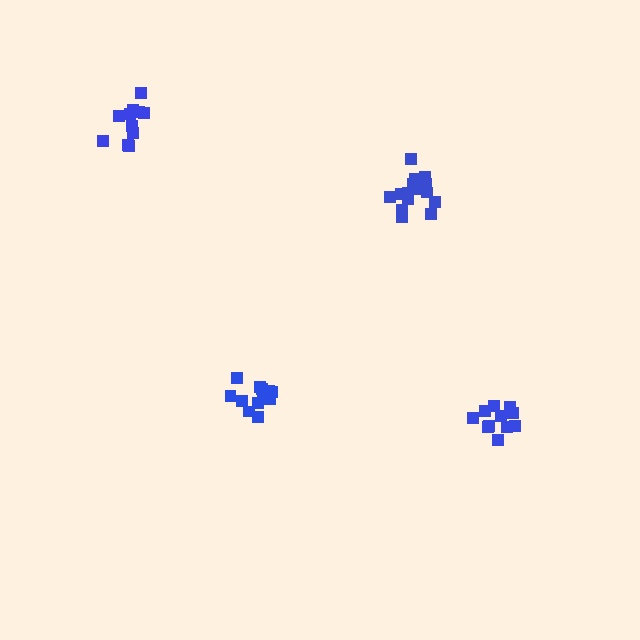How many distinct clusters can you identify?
There are 4 distinct clusters.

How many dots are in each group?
Group 1: 11 dots, Group 2: 16 dots, Group 3: 12 dots, Group 4: 11 dots (50 total).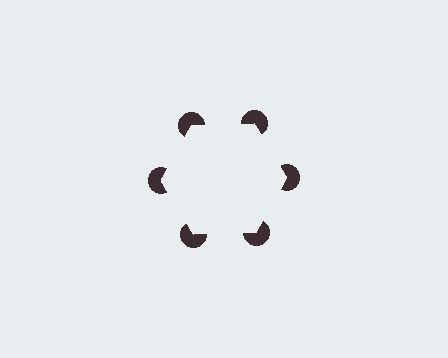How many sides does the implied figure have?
6 sides.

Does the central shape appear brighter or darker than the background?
It typically appears slightly brighter than the background, even though no actual brightness change is drawn.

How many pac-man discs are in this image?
There are 6 — one at each vertex of the illusory hexagon.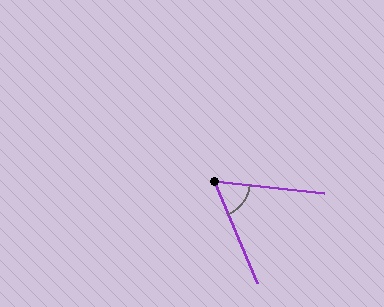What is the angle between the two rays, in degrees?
Approximately 61 degrees.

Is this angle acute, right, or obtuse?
It is acute.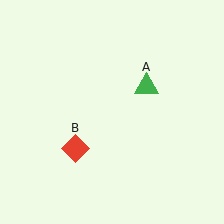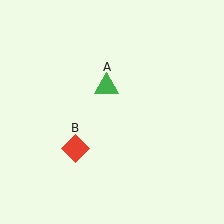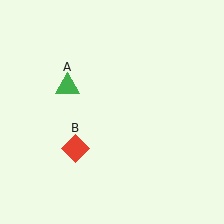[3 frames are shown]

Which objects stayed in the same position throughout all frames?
Red diamond (object B) remained stationary.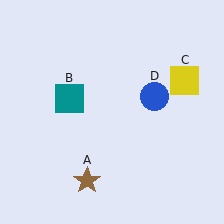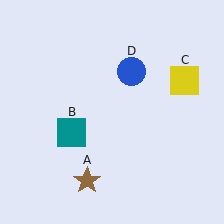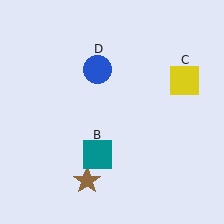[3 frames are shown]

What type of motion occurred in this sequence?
The teal square (object B), blue circle (object D) rotated counterclockwise around the center of the scene.